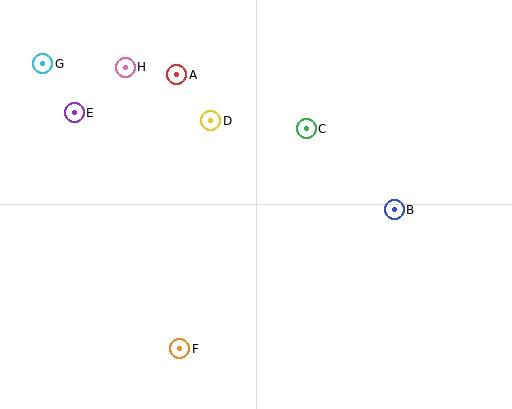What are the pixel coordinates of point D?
Point D is at (211, 121).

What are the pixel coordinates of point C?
Point C is at (306, 129).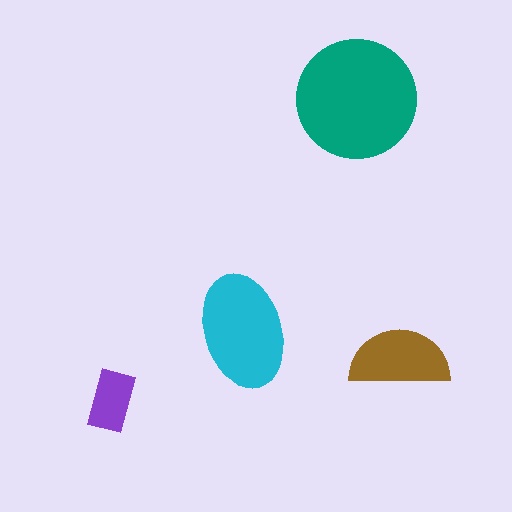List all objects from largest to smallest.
The teal circle, the cyan ellipse, the brown semicircle, the purple rectangle.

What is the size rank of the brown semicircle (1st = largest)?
3rd.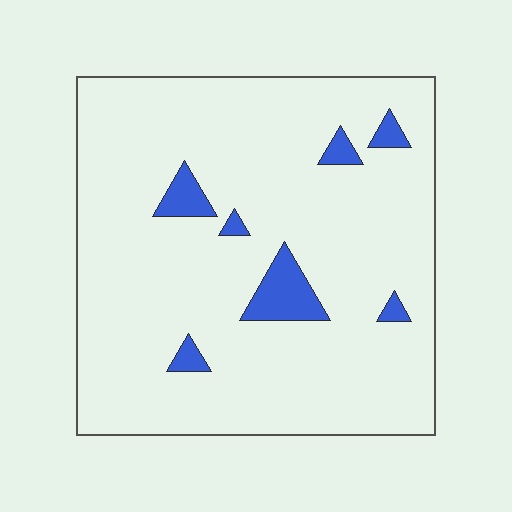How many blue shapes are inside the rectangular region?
7.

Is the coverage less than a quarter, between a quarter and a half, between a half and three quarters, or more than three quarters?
Less than a quarter.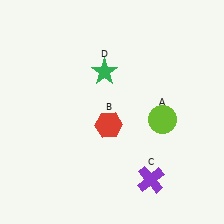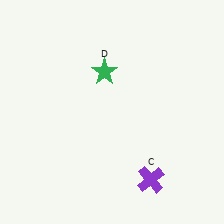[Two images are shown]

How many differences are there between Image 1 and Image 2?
There are 2 differences between the two images.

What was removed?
The red hexagon (B), the lime circle (A) were removed in Image 2.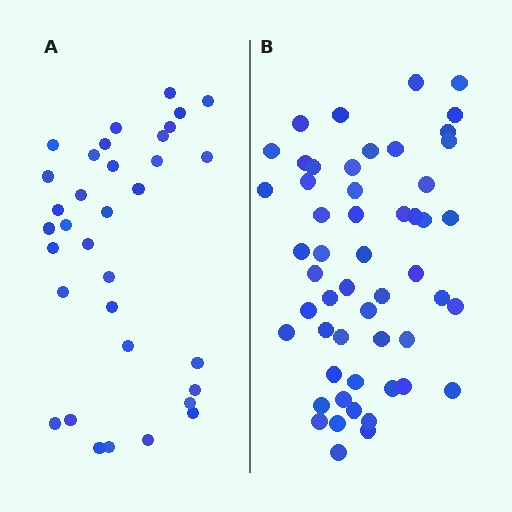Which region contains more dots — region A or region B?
Region B (the right region) has more dots.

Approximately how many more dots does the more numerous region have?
Region B has approximately 20 more dots than region A.